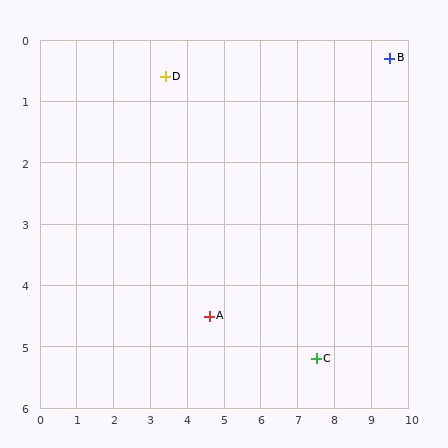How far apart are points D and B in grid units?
Points D and B are about 6.1 grid units apart.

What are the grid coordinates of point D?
Point D is at approximately (3.4, 0.6).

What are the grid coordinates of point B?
Point B is at approximately (9.5, 0.3).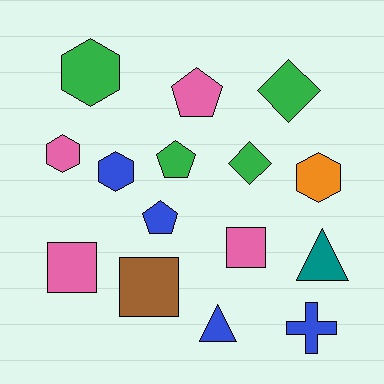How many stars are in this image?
There are no stars.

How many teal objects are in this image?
There is 1 teal object.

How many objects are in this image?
There are 15 objects.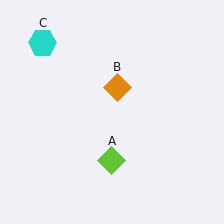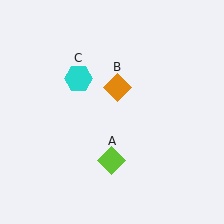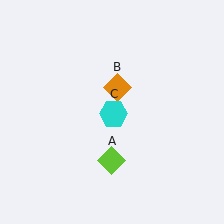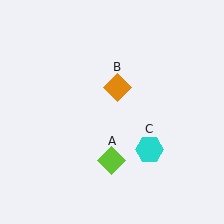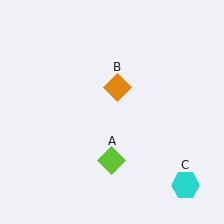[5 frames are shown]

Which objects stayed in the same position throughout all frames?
Lime diamond (object A) and orange diamond (object B) remained stationary.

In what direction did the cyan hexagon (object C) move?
The cyan hexagon (object C) moved down and to the right.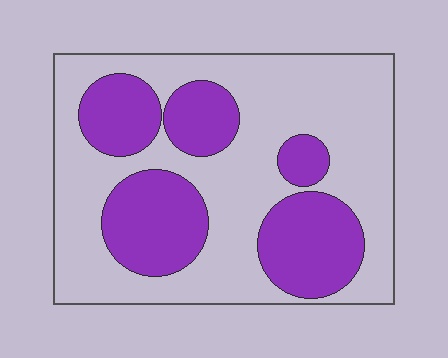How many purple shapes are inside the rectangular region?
5.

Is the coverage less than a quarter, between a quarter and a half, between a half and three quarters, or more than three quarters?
Between a quarter and a half.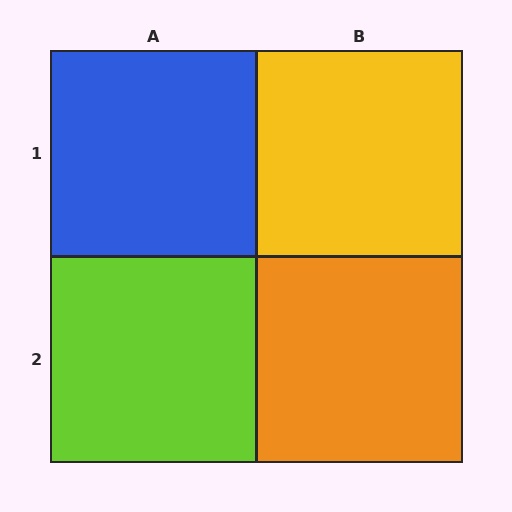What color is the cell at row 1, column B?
Yellow.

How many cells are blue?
1 cell is blue.